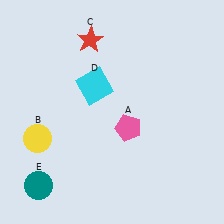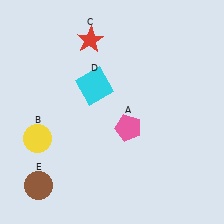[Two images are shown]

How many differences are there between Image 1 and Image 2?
There is 1 difference between the two images.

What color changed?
The circle (E) changed from teal in Image 1 to brown in Image 2.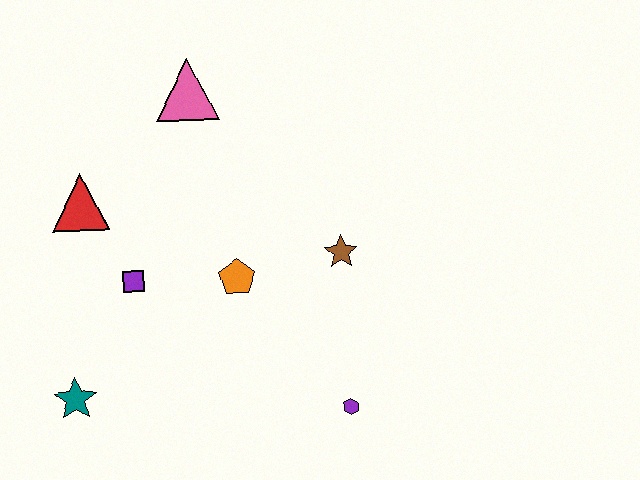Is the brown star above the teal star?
Yes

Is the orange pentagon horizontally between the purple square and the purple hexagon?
Yes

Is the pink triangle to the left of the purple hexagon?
Yes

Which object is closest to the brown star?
The orange pentagon is closest to the brown star.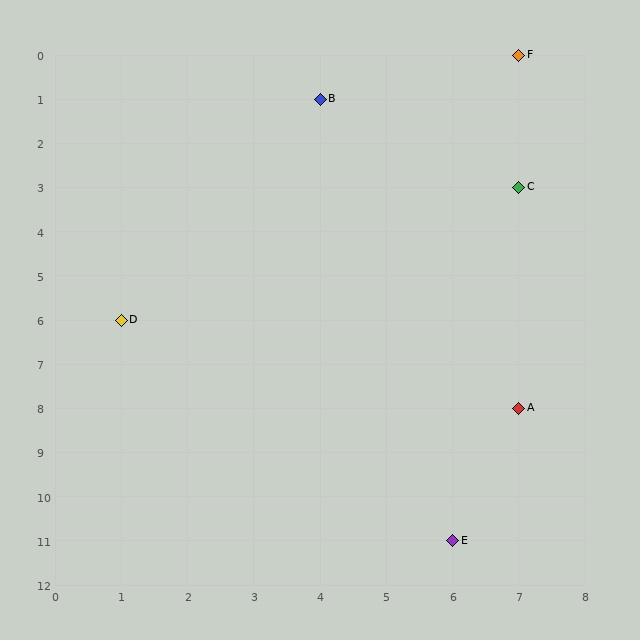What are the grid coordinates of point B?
Point B is at grid coordinates (4, 1).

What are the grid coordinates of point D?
Point D is at grid coordinates (1, 6).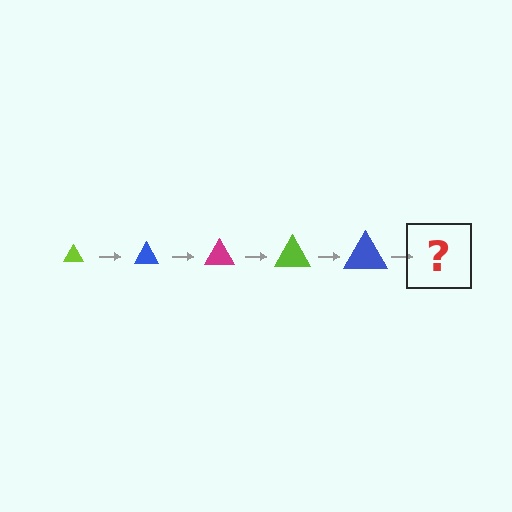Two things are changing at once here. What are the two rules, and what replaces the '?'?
The two rules are that the triangle grows larger each step and the color cycles through lime, blue, and magenta. The '?' should be a magenta triangle, larger than the previous one.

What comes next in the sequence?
The next element should be a magenta triangle, larger than the previous one.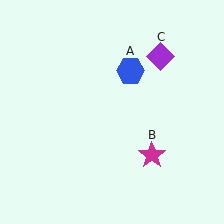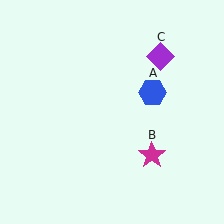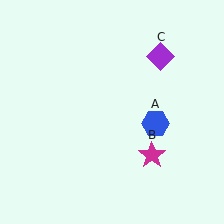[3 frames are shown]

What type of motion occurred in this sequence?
The blue hexagon (object A) rotated clockwise around the center of the scene.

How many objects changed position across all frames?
1 object changed position: blue hexagon (object A).